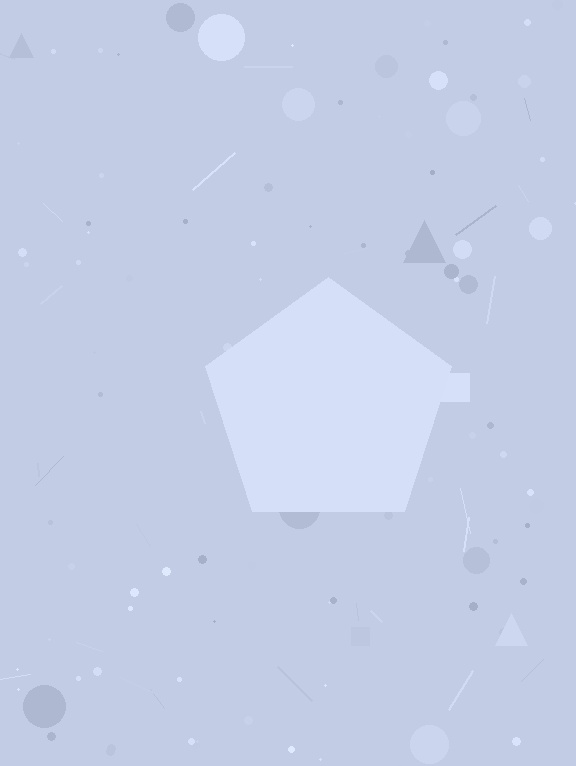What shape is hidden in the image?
A pentagon is hidden in the image.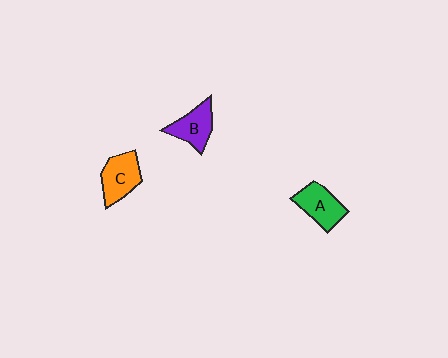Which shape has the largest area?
Shape C (orange).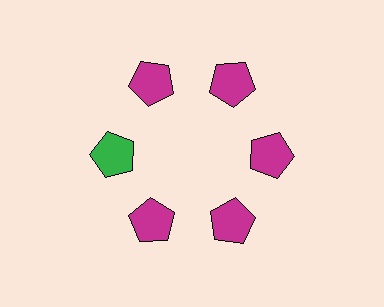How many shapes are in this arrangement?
There are 6 shapes arranged in a ring pattern.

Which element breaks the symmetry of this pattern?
The green pentagon at roughly the 9 o'clock position breaks the symmetry. All other shapes are magenta pentagons.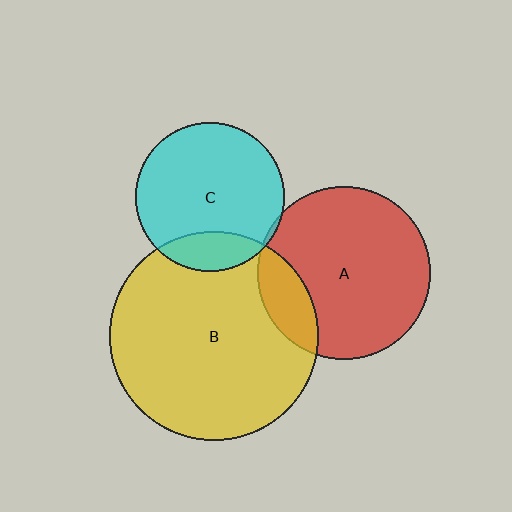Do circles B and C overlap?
Yes.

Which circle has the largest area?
Circle B (yellow).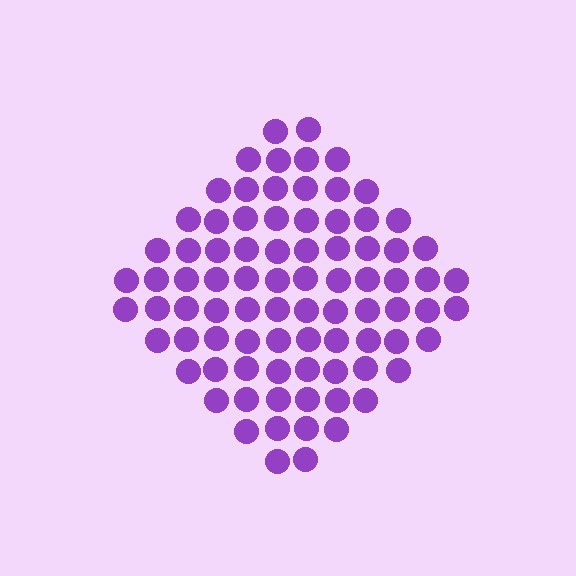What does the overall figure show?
The overall figure shows a diamond.